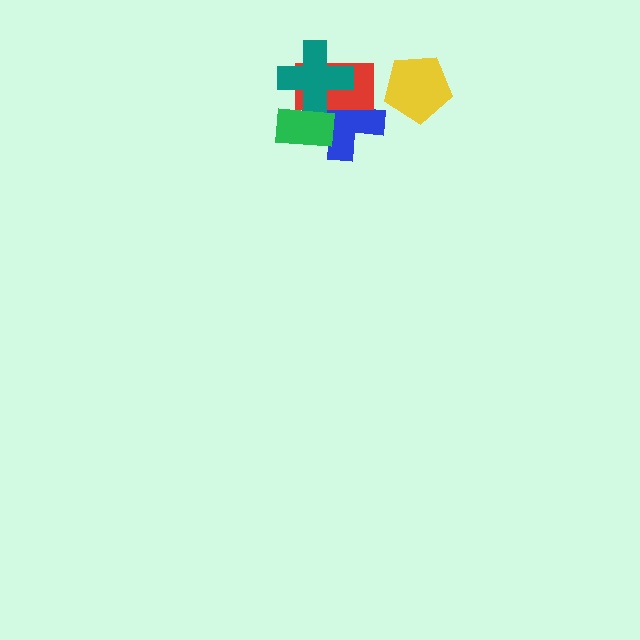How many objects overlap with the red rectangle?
3 objects overlap with the red rectangle.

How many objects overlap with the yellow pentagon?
0 objects overlap with the yellow pentagon.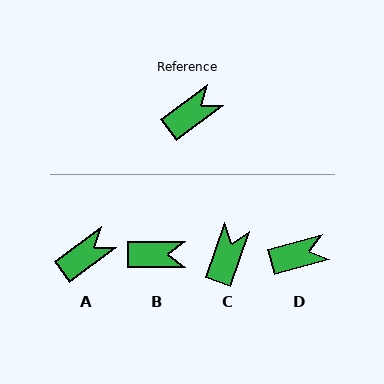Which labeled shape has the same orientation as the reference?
A.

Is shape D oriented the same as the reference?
No, it is off by about 21 degrees.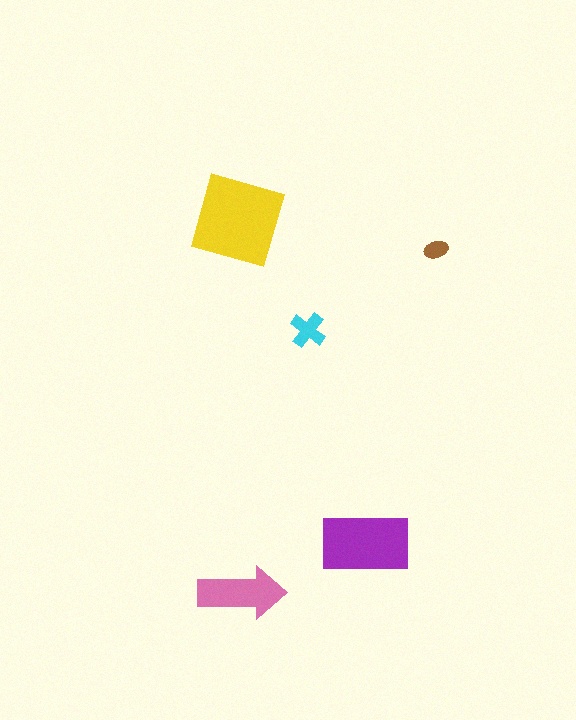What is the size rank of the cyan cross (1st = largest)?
4th.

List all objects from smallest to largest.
The brown ellipse, the cyan cross, the pink arrow, the purple rectangle, the yellow square.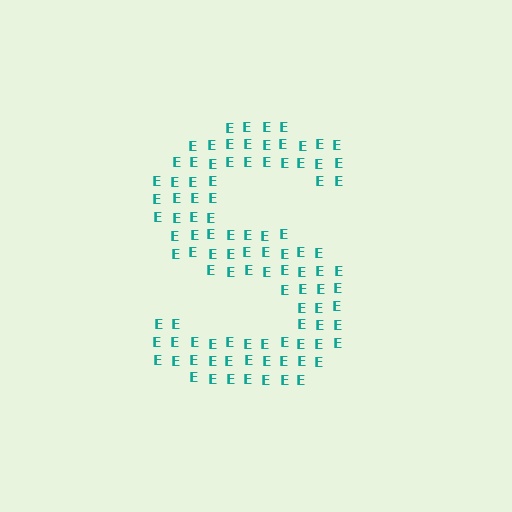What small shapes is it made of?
It is made of small letter E's.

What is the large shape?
The large shape is the letter S.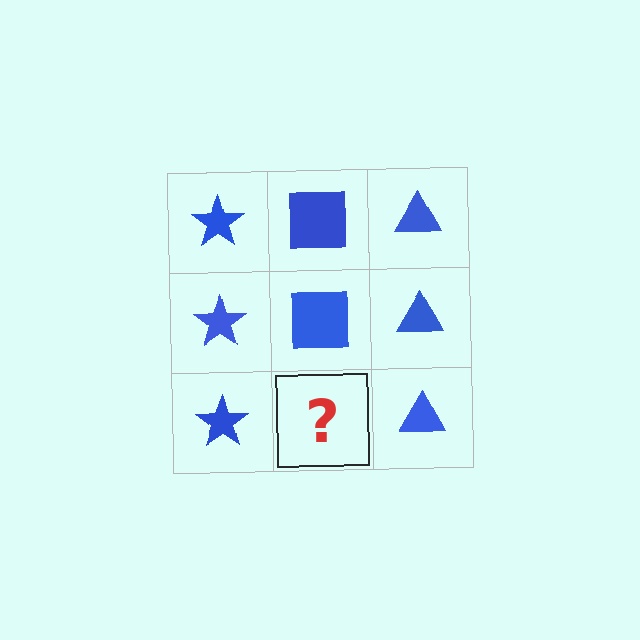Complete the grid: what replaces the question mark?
The question mark should be replaced with a blue square.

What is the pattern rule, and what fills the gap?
The rule is that each column has a consistent shape. The gap should be filled with a blue square.